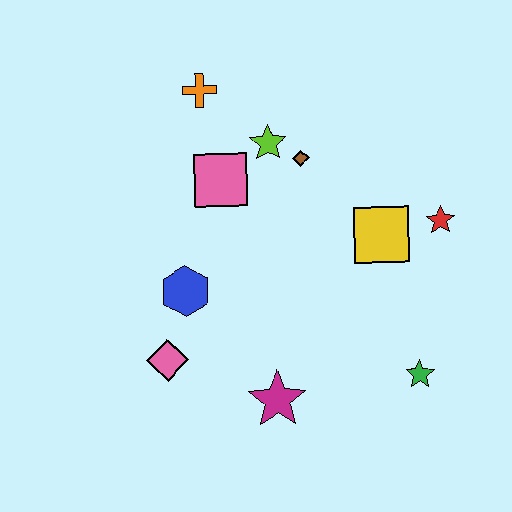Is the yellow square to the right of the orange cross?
Yes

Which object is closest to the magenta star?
The pink diamond is closest to the magenta star.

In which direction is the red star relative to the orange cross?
The red star is to the right of the orange cross.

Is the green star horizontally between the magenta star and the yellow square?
No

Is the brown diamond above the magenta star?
Yes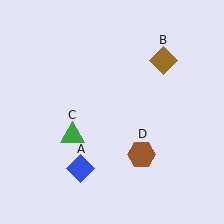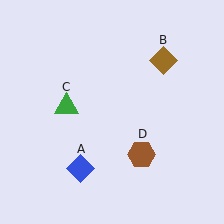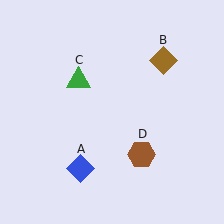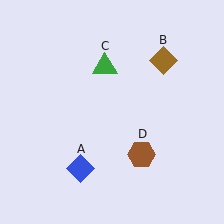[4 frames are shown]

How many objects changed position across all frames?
1 object changed position: green triangle (object C).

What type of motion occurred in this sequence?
The green triangle (object C) rotated clockwise around the center of the scene.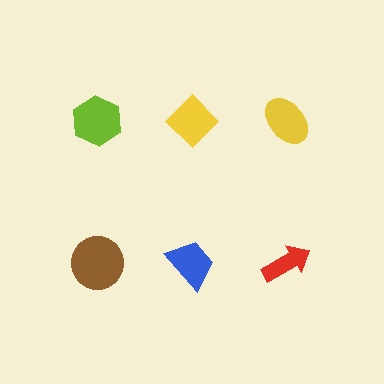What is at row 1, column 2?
A yellow diamond.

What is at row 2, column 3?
A red arrow.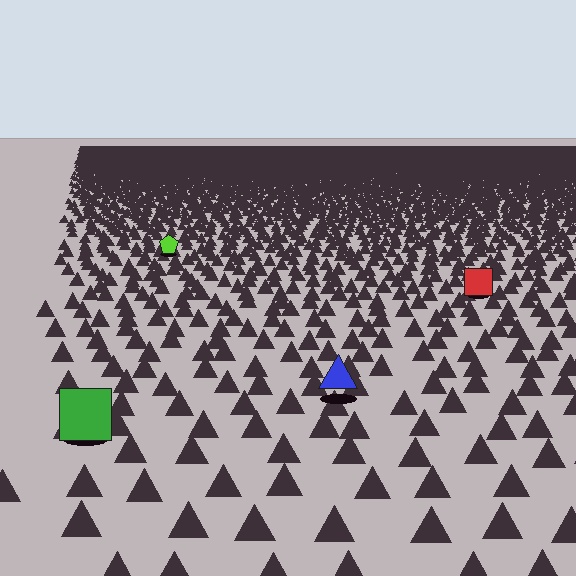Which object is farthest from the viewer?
The lime pentagon is farthest from the viewer. It appears smaller and the ground texture around it is denser.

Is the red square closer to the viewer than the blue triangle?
No. The blue triangle is closer — you can tell from the texture gradient: the ground texture is coarser near it.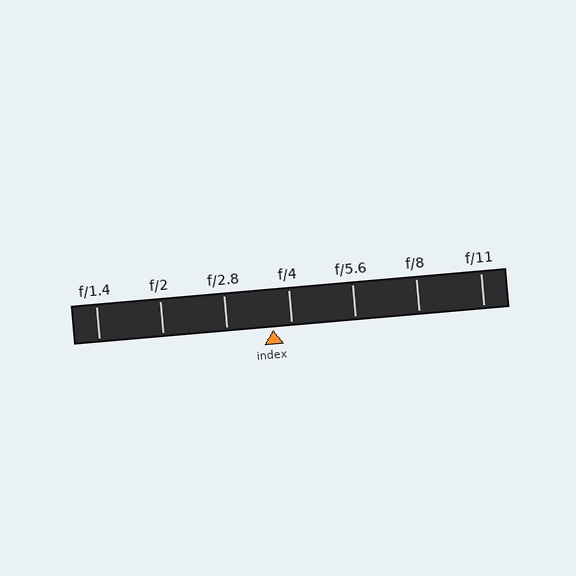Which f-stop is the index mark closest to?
The index mark is closest to f/4.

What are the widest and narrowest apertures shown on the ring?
The widest aperture shown is f/1.4 and the narrowest is f/11.